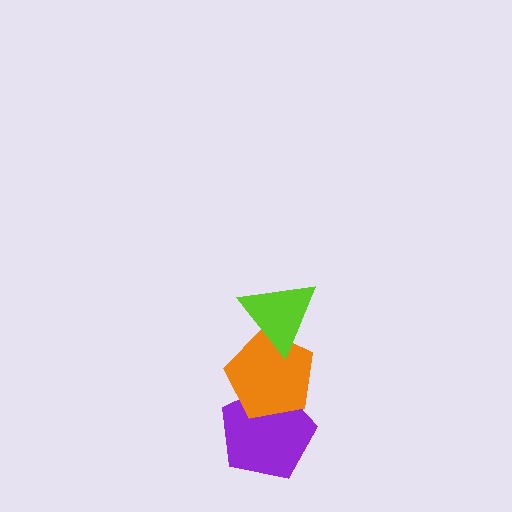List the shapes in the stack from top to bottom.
From top to bottom: the lime triangle, the orange pentagon, the purple pentagon.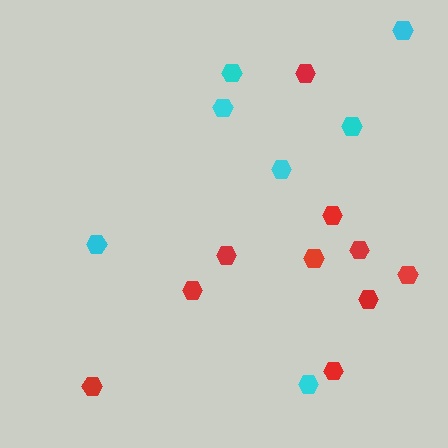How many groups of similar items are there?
There are 2 groups: one group of red hexagons (10) and one group of cyan hexagons (7).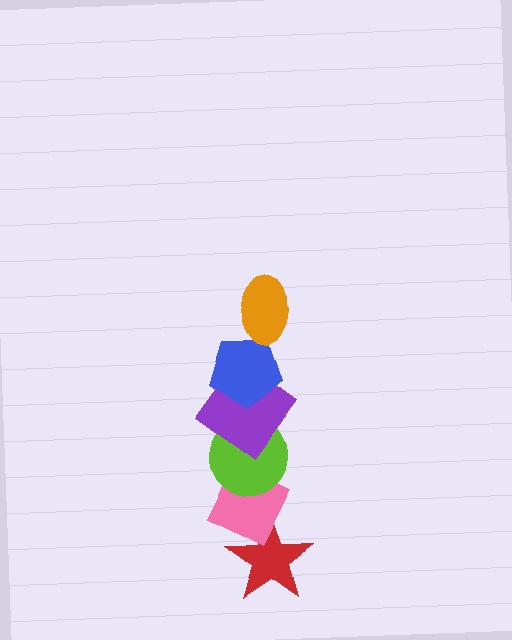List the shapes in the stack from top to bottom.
From top to bottom: the orange ellipse, the blue pentagon, the purple diamond, the lime circle, the pink diamond, the red star.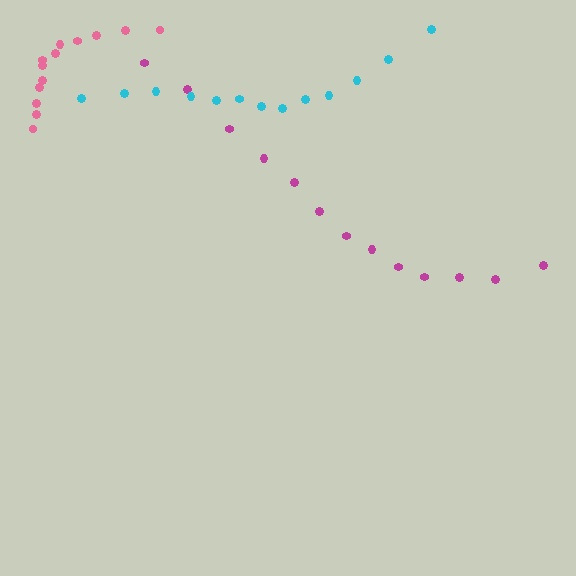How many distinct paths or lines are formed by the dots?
There are 3 distinct paths.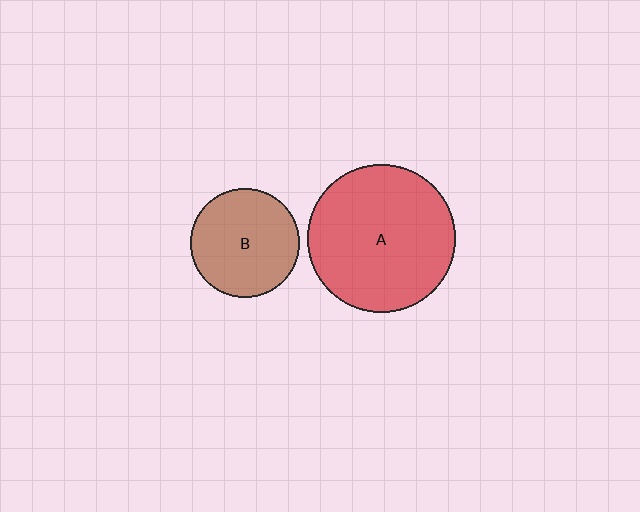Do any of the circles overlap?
No, none of the circles overlap.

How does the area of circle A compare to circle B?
Approximately 1.8 times.